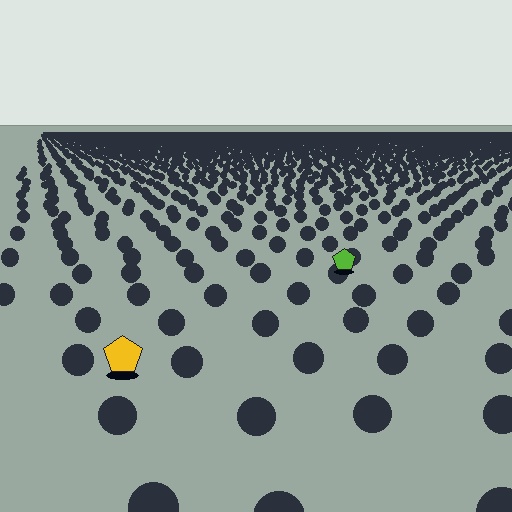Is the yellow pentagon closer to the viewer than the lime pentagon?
Yes. The yellow pentagon is closer — you can tell from the texture gradient: the ground texture is coarser near it.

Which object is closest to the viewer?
The yellow pentagon is closest. The texture marks near it are larger and more spread out.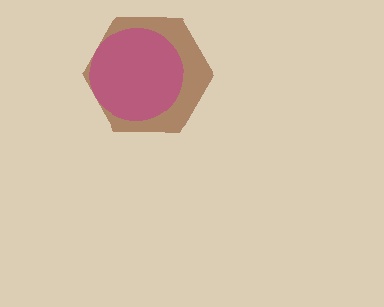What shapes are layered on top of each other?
The layered shapes are: a brown hexagon, a magenta circle.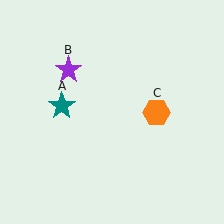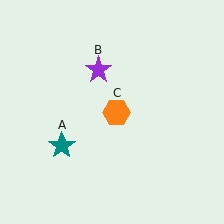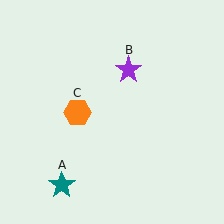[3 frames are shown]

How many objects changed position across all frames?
3 objects changed position: teal star (object A), purple star (object B), orange hexagon (object C).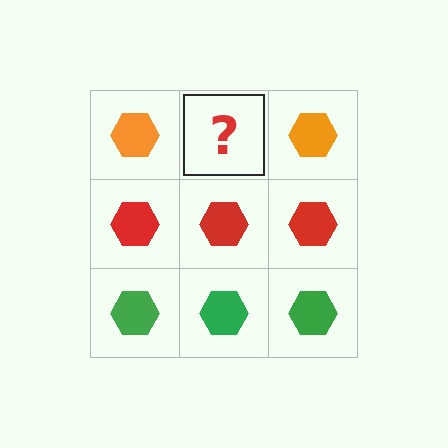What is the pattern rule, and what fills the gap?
The rule is that each row has a consistent color. The gap should be filled with an orange hexagon.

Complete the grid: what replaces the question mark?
The question mark should be replaced with an orange hexagon.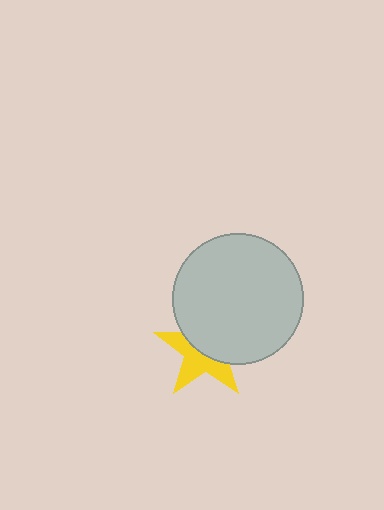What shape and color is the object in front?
The object in front is a light gray circle.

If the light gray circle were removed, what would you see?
You would see the complete yellow star.